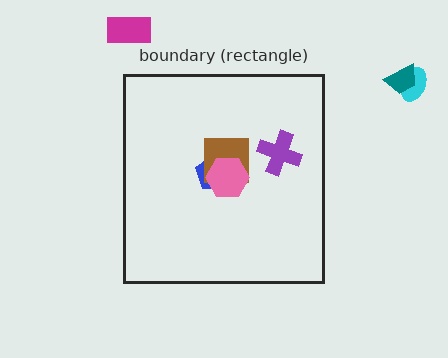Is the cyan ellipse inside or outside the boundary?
Outside.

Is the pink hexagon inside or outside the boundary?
Inside.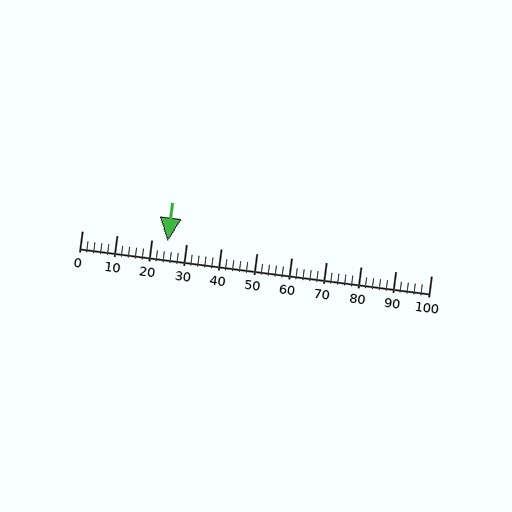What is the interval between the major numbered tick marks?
The major tick marks are spaced 10 units apart.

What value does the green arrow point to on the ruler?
The green arrow points to approximately 24.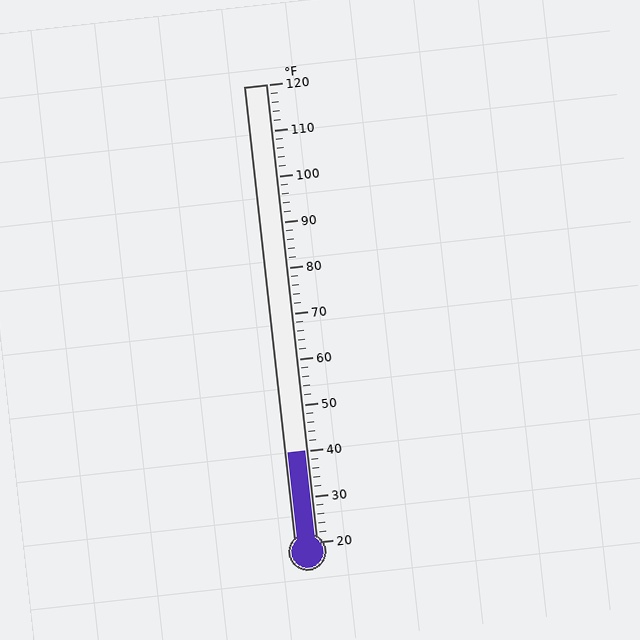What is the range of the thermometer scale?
The thermometer scale ranges from 20°F to 120°F.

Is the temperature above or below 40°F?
The temperature is at 40°F.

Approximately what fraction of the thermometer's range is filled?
The thermometer is filled to approximately 20% of its range.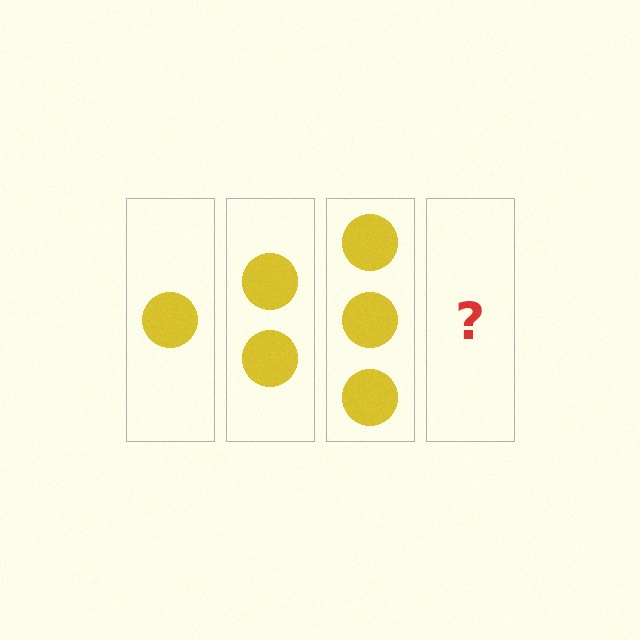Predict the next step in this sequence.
The next step is 4 circles.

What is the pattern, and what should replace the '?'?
The pattern is that each step adds one more circle. The '?' should be 4 circles.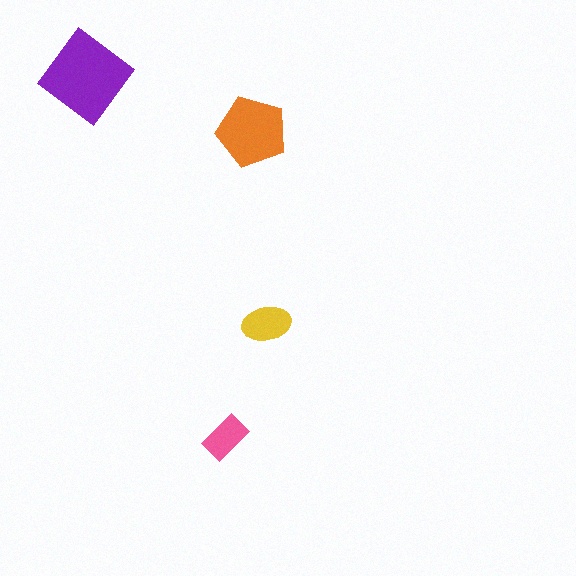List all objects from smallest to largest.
The pink rectangle, the yellow ellipse, the orange pentagon, the purple diamond.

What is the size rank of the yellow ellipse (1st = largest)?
3rd.